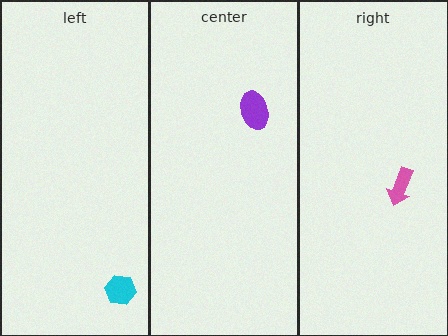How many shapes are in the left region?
1.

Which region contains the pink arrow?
The right region.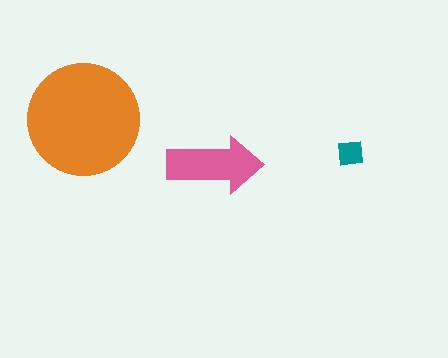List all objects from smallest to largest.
The teal square, the pink arrow, the orange circle.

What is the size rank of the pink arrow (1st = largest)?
2nd.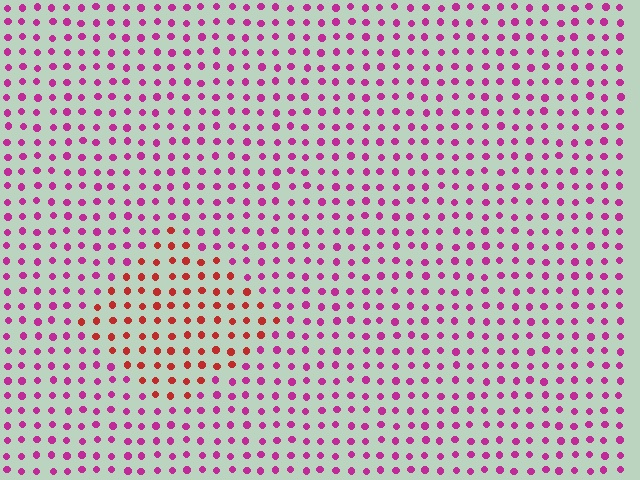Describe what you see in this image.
The image is filled with small magenta elements in a uniform arrangement. A diamond-shaped region is visible where the elements are tinted to a slightly different hue, forming a subtle color boundary.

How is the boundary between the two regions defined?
The boundary is defined purely by a slight shift in hue (about 44 degrees). Spacing, size, and orientation are identical on both sides.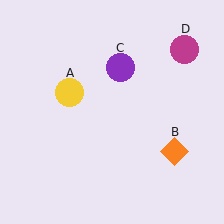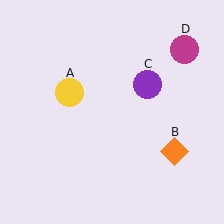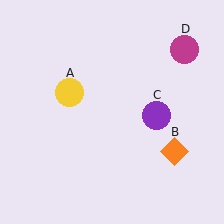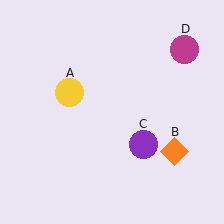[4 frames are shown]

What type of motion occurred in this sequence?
The purple circle (object C) rotated clockwise around the center of the scene.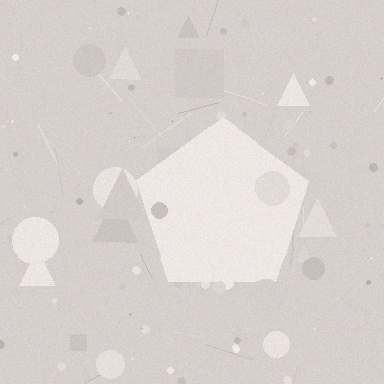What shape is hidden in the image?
A pentagon is hidden in the image.